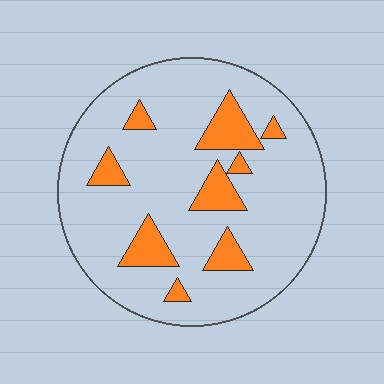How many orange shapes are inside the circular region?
9.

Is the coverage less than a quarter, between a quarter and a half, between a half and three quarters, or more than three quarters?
Less than a quarter.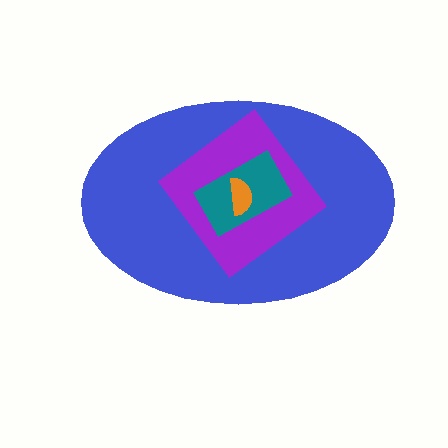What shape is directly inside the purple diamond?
The teal rectangle.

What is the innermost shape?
The orange semicircle.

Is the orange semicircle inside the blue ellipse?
Yes.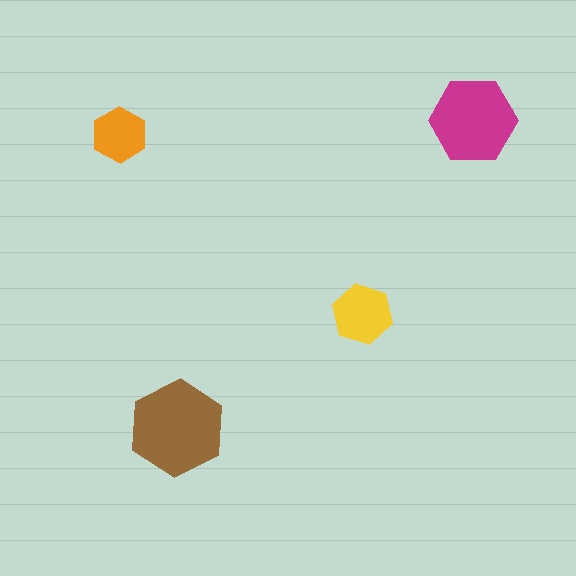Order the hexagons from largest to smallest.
the brown one, the magenta one, the yellow one, the orange one.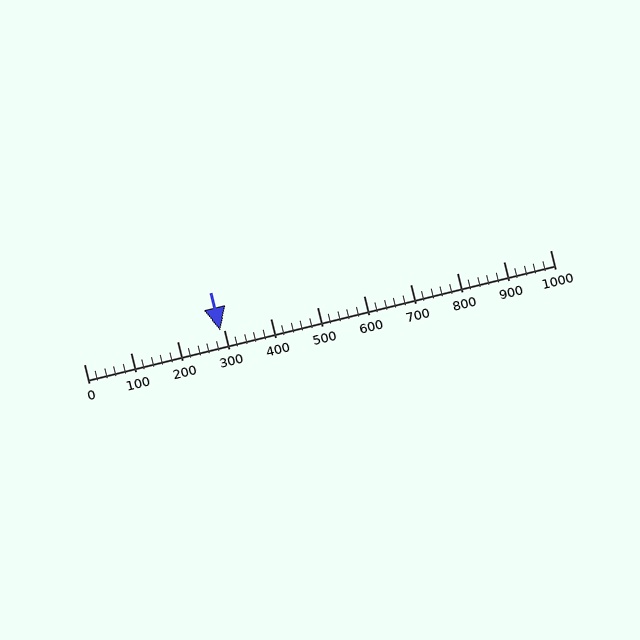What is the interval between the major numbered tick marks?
The major tick marks are spaced 100 units apart.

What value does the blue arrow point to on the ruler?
The blue arrow points to approximately 293.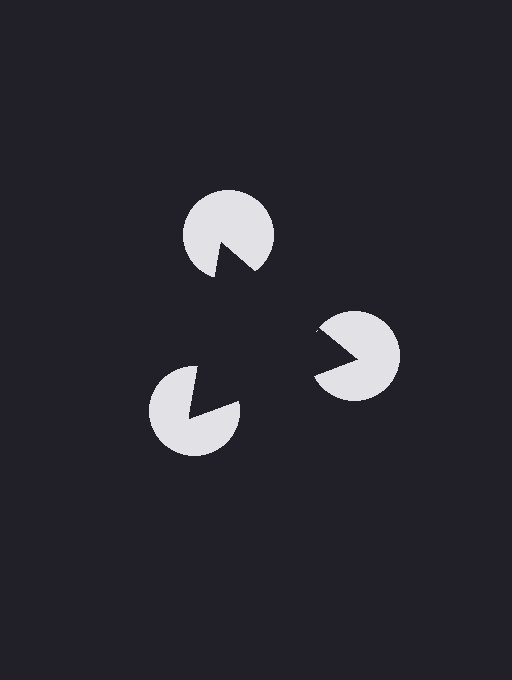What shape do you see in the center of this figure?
An illusory triangle — its edges are inferred from the aligned wedge cuts in the pac-man discs, not physically drawn.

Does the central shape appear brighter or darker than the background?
It typically appears slightly darker than the background, even though no actual brightness change is drawn.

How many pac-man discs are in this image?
There are 3 — one at each vertex of the illusory triangle.